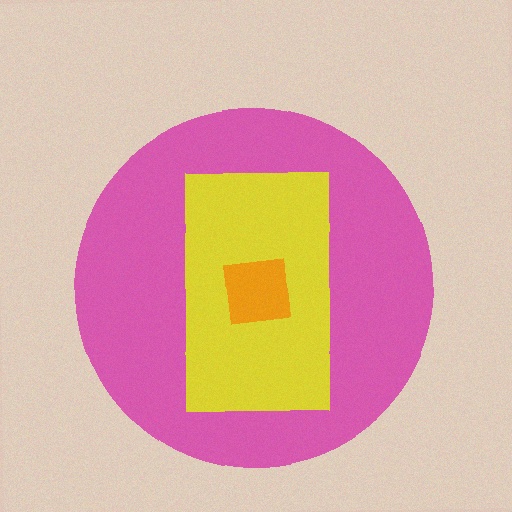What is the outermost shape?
The pink circle.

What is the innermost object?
The orange square.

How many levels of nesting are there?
3.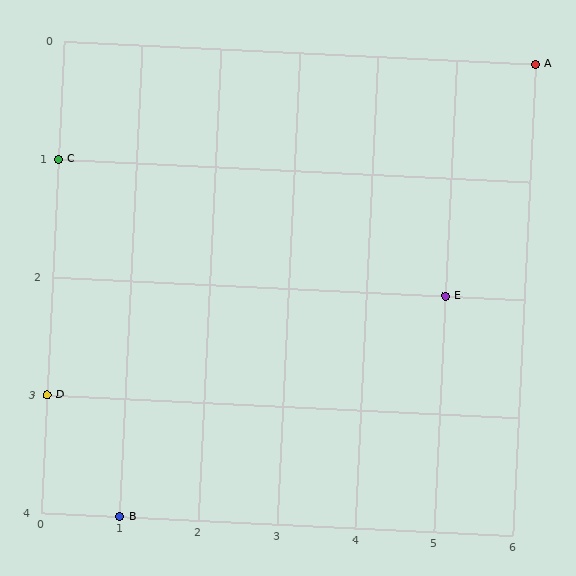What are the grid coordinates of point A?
Point A is at grid coordinates (6, 0).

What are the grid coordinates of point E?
Point E is at grid coordinates (5, 2).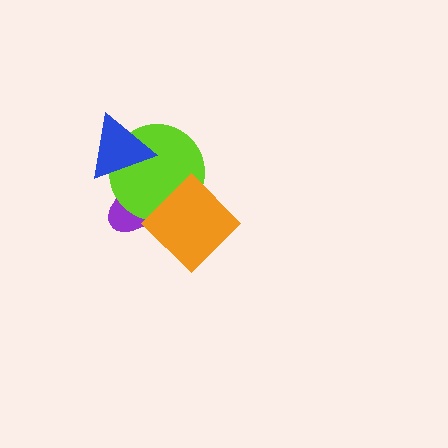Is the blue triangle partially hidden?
No, no other shape covers it.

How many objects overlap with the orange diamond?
2 objects overlap with the orange diamond.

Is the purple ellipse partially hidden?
Yes, it is partially covered by another shape.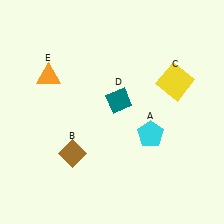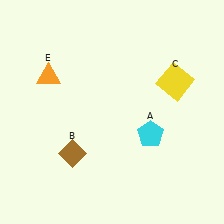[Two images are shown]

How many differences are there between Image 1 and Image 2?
There is 1 difference between the two images.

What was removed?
The teal diamond (D) was removed in Image 2.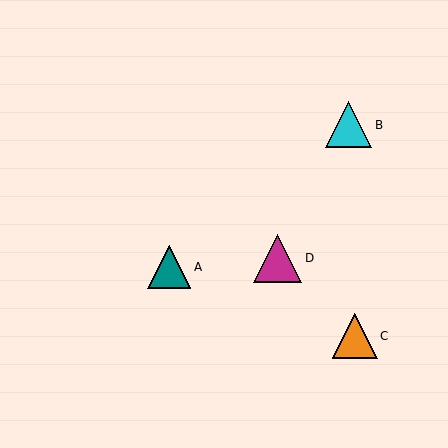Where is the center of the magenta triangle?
The center of the magenta triangle is at (278, 258).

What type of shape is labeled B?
Shape B is a cyan triangle.